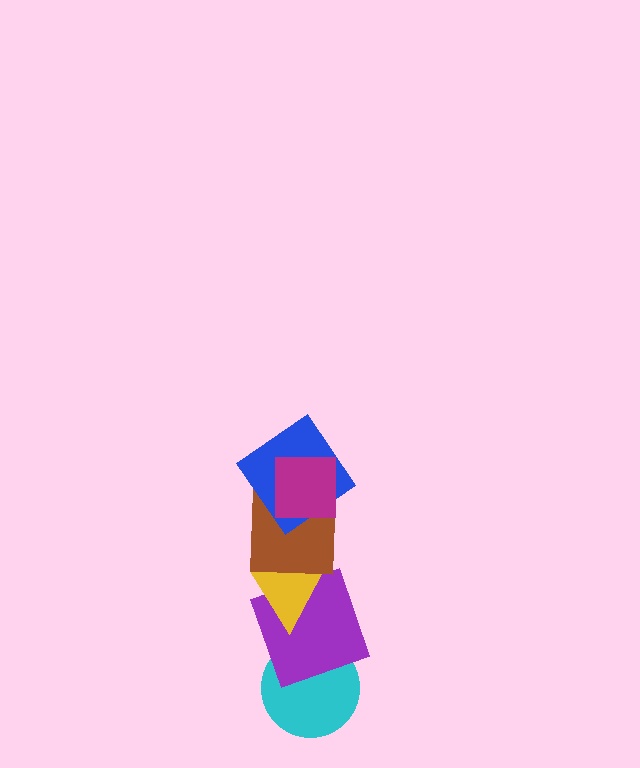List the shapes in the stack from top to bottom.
From top to bottom: the magenta square, the blue diamond, the brown square, the yellow triangle, the purple square, the cyan circle.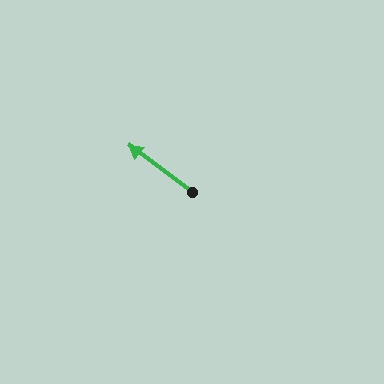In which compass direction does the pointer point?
Northwest.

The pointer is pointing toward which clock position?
Roughly 10 o'clock.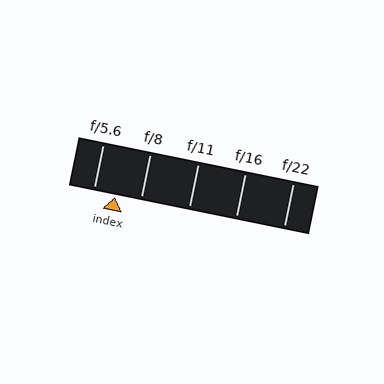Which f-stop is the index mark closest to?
The index mark is closest to f/5.6.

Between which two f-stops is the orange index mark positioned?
The index mark is between f/5.6 and f/8.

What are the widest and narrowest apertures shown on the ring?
The widest aperture shown is f/5.6 and the narrowest is f/22.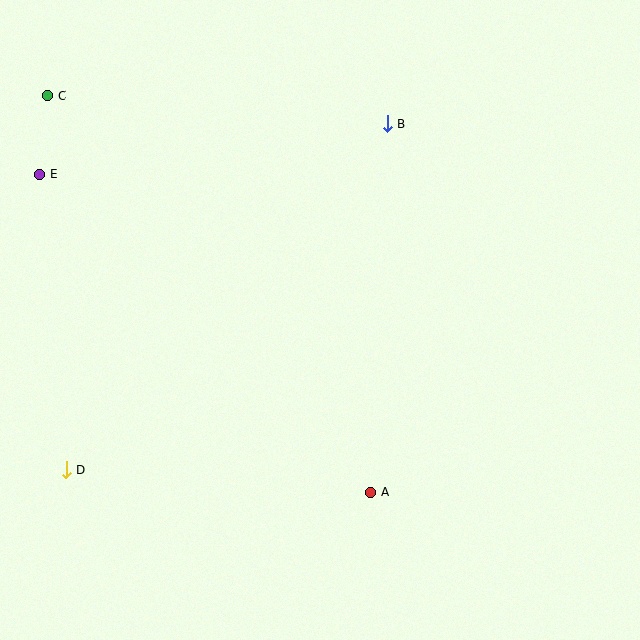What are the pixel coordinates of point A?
Point A is at (371, 492).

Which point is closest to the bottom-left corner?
Point D is closest to the bottom-left corner.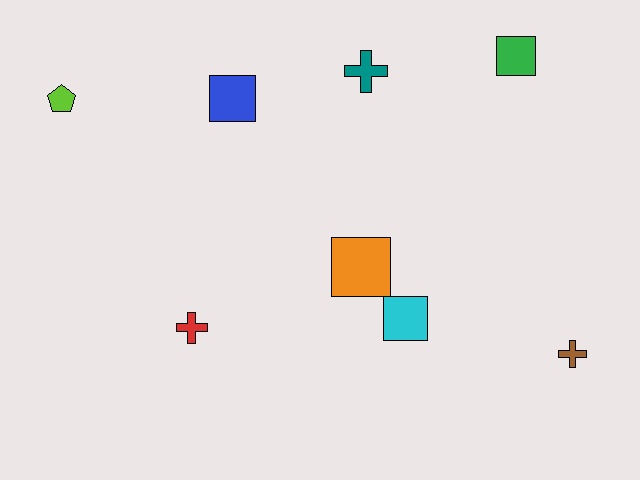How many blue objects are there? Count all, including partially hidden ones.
There is 1 blue object.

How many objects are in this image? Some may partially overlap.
There are 8 objects.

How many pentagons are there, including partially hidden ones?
There is 1 pentagon.